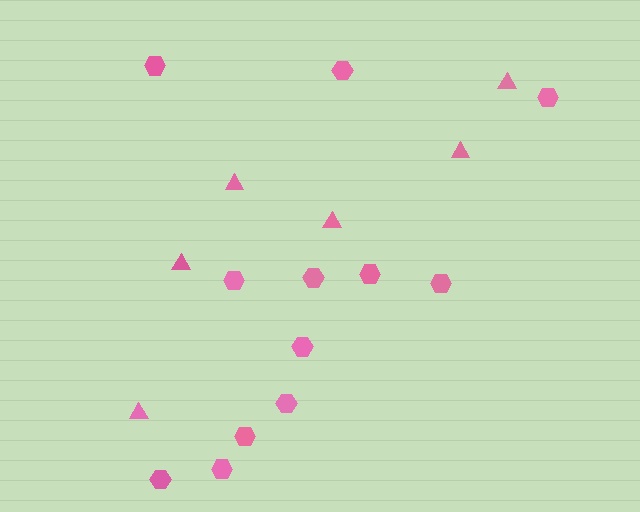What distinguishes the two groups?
There are 2 groups: one group of hexagons (12) and one group of triangles (6).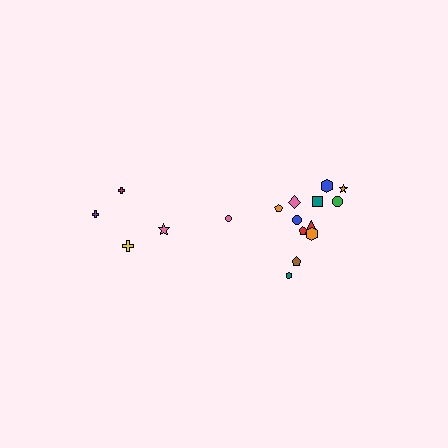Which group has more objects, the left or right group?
The right group.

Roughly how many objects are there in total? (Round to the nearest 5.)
Roughly 15 objects in total.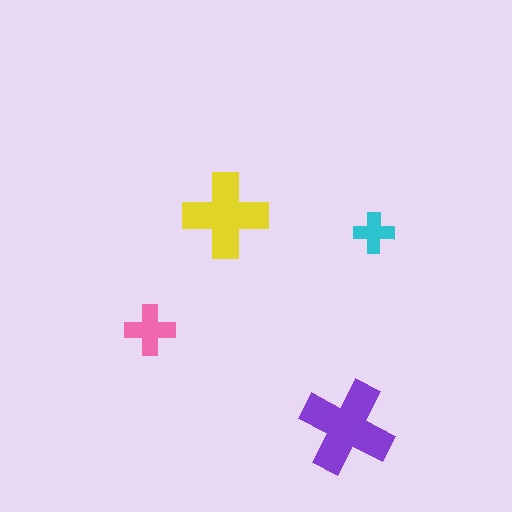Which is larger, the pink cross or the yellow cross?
The yellow one.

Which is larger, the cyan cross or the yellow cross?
The yellow one.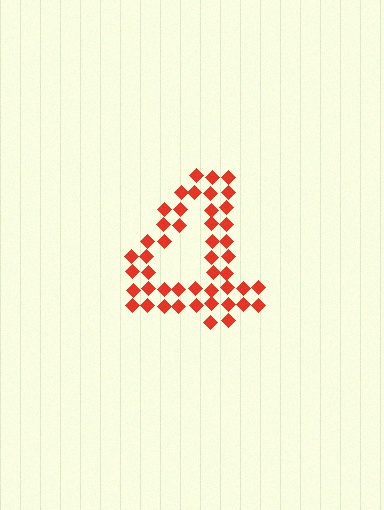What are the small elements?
The small elements are diamonds.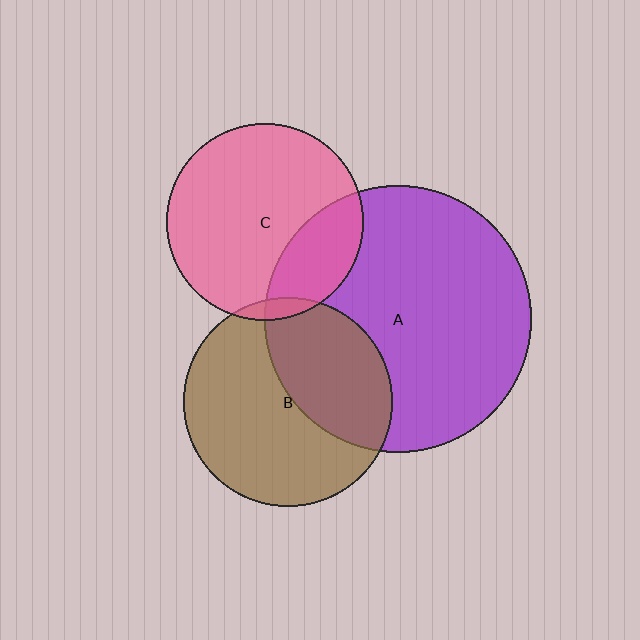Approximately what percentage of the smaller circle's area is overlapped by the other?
Approximately 5%.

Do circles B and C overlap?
Yes.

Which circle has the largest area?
Circle A (purple).